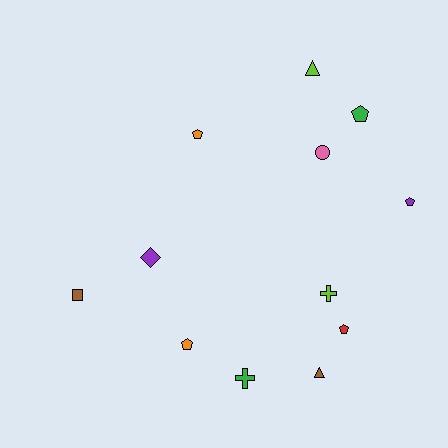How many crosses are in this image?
There are 2 crosses.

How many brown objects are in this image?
There are 2 brown objects.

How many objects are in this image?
There are 12 objects.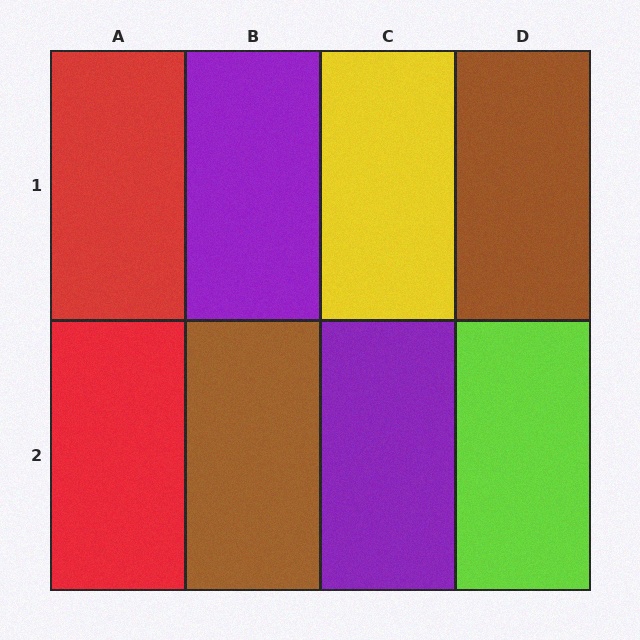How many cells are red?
2 cells are red.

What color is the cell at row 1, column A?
Red.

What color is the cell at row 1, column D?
Brown.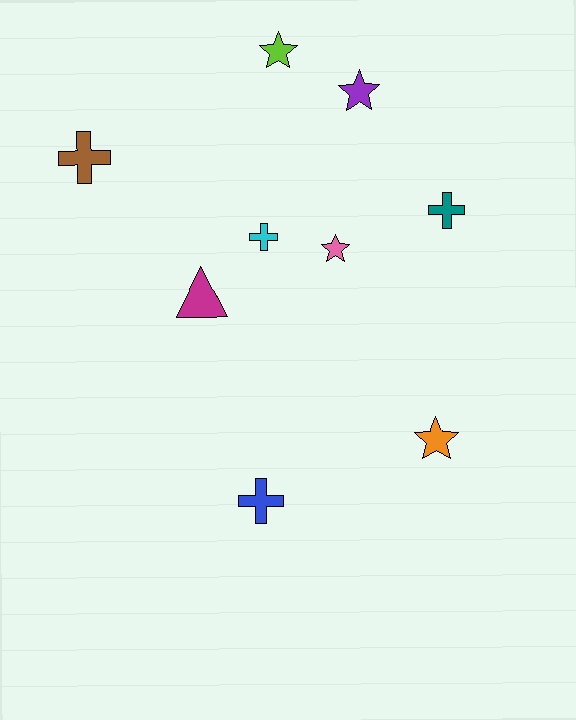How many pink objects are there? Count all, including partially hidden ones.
There is 1 pink object.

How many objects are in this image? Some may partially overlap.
There are 9 objects.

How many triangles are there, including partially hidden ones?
There is 1 triangle.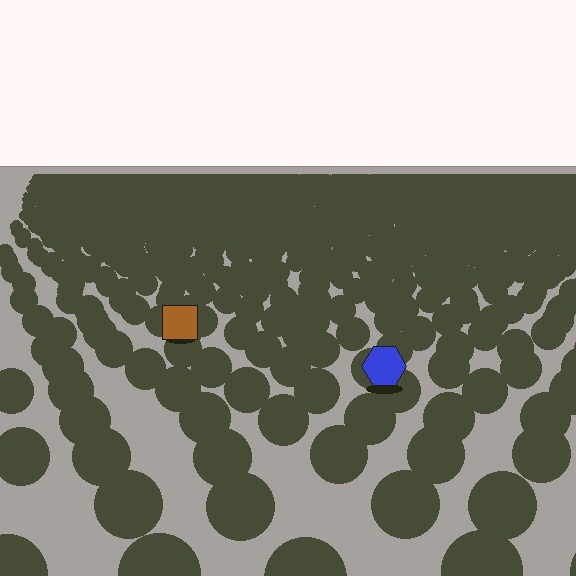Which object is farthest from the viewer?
The brown square is farthest from the viewer. It appears smaller and the ground texture around it is denser.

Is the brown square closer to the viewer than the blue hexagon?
No. The blue hexagon is closer — you can tell from the texture gradient: the ground texture is coarser near it.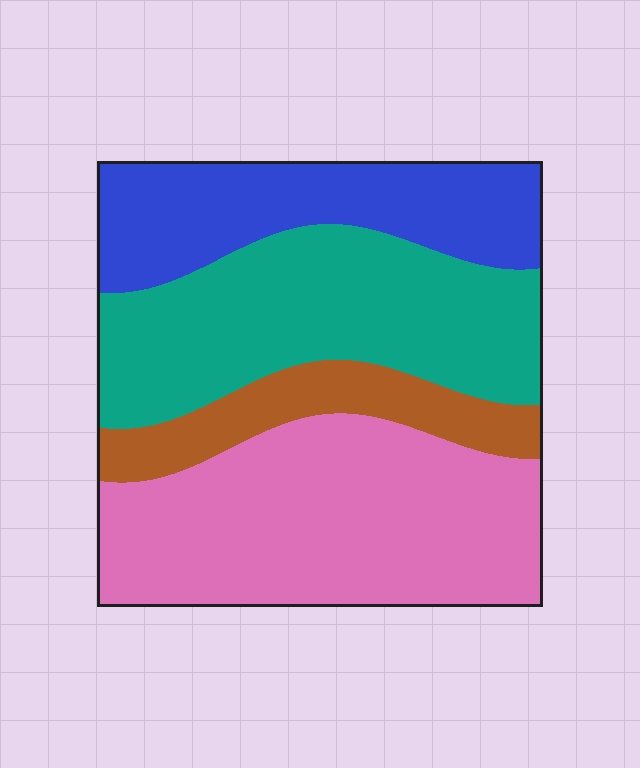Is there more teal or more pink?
Pink.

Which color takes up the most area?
Pink, at roughly 35%.